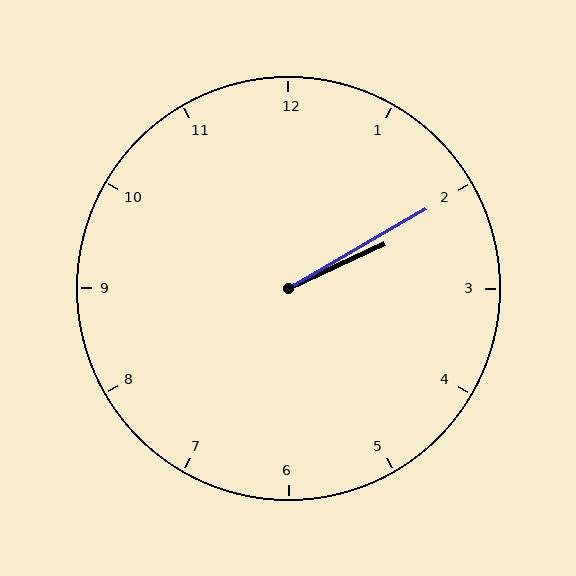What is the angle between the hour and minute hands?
Approximately 5 degrees.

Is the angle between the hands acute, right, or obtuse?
It is acute.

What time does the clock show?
2:10.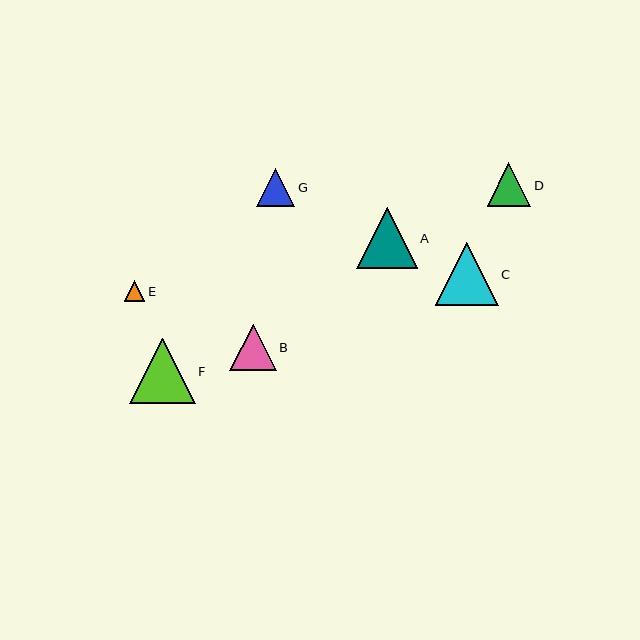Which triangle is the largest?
Triangle F is the largest with a size of approximately 65 pixels.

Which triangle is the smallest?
Triangle E is the smallest with a size of approximately 20 pixels.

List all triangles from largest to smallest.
From largest to smallest: F, C, A, B, D, G, E.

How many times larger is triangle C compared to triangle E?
Triangle C is approximately 3.1 times the size of triangle E.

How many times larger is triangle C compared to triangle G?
Triangle C is approximately 1.7 times the size of triangle G.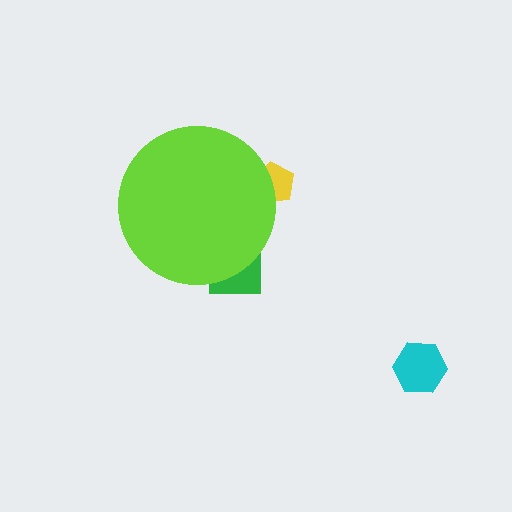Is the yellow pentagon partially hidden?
Yes, the yellow pentagon is partially hidden behind the lime circle.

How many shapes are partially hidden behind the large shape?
2 shapes are partially hidden.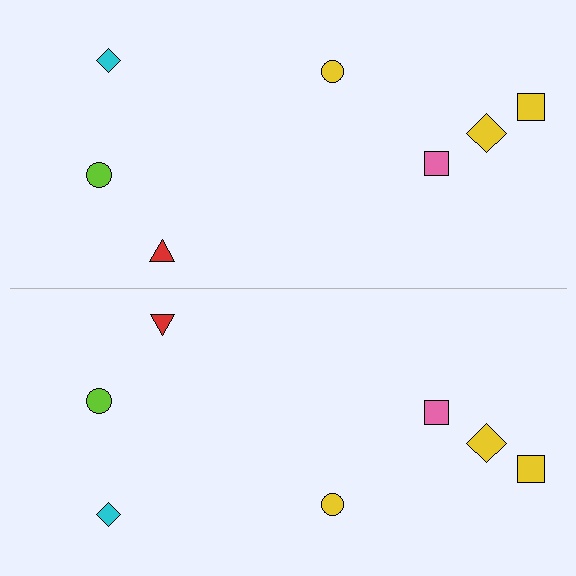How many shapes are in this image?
There are 14 shapes in this image.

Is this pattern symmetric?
Yes, this pattern has bilateral (reflection) symmetry.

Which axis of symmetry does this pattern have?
The pattern has a horizontal axis of symmetry running through the center of the image.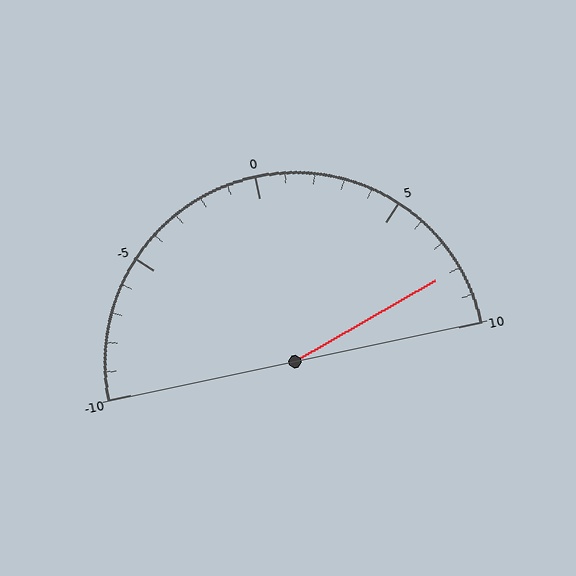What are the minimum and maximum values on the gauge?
The gauge ranges from -10 to 10.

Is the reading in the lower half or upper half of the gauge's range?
The reading is in the upper half of the range (-10 to 10).